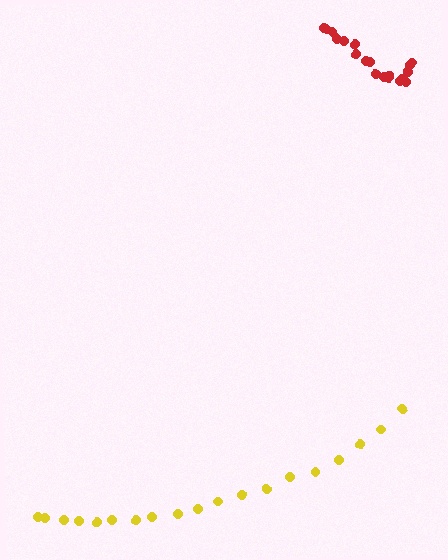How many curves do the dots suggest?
There are 2 distinct paths.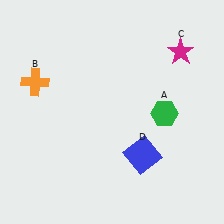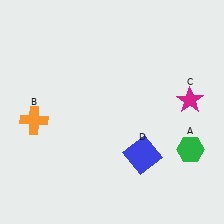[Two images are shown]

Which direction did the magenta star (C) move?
The magenta star (C) moved down.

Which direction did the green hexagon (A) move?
The green hexagon (A) moved down.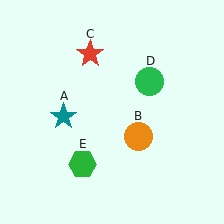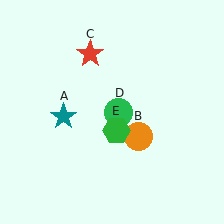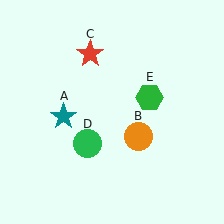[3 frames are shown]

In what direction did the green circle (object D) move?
The green circle (object D) moved down and to the left.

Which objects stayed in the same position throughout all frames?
Teal star (object A) and orange circle (object B) and red star (object C) remained stationary.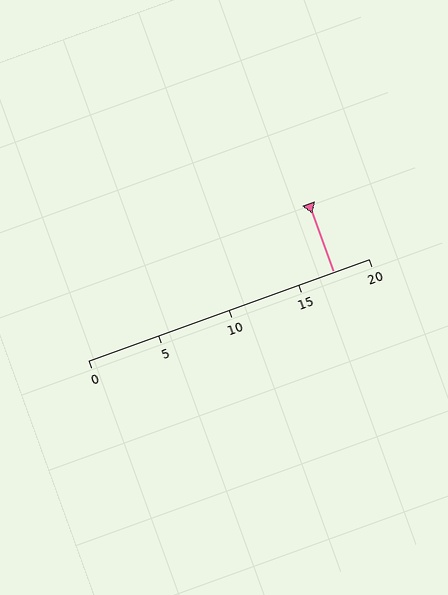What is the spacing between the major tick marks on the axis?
The major ticks are spaced 5 apart.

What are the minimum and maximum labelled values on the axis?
The axis runs from 0 to 20.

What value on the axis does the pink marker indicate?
The marker indicates approximately 17.5.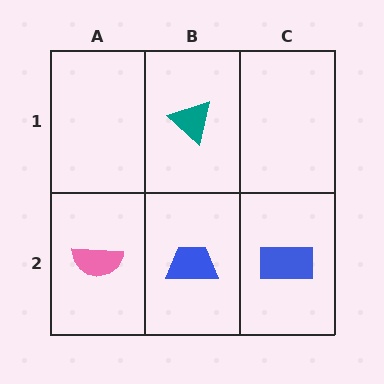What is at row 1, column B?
A teal triangle.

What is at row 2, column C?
A blue rectangle.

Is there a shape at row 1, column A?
No, that cell is empty.